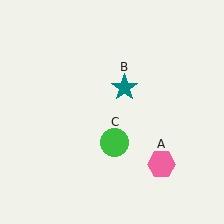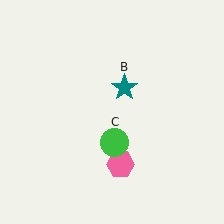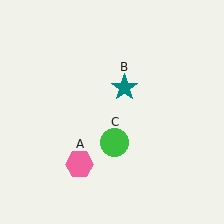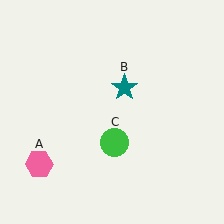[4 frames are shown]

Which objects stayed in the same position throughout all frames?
Teal star (object B) and green circle (object C) remained stationary.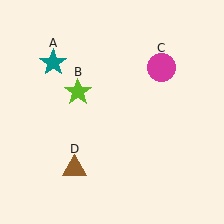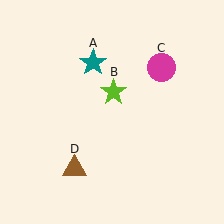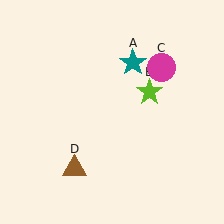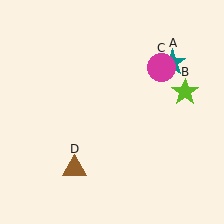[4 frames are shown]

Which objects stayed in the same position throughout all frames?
Magenta circle (object C) and brown triangle (object D) remained stationary.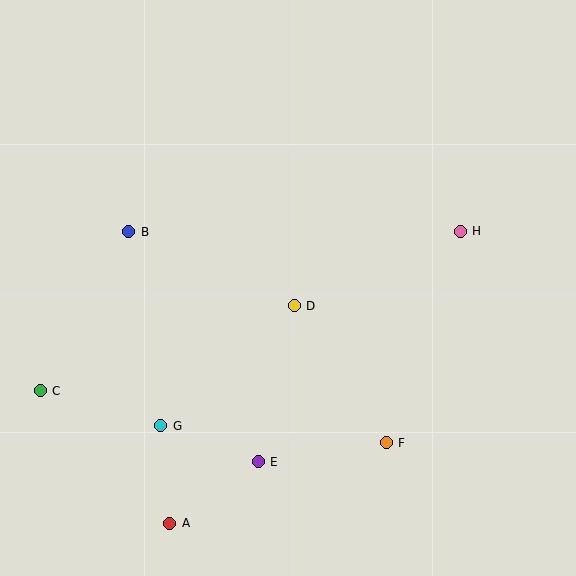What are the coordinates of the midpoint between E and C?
The midpoint between E and C is at (149, 426).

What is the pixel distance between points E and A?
The distance between E and A is 108 pixels.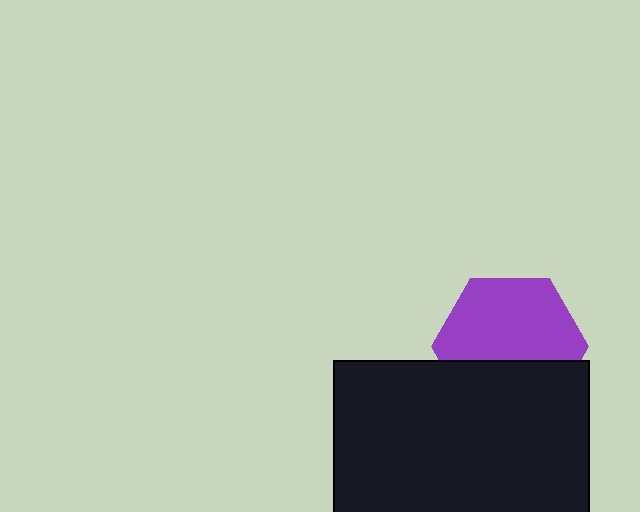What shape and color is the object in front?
The object in front is a black rectangle.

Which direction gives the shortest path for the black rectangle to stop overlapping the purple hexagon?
Moving down gives the shortest separation.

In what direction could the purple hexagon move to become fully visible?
The purple hexagon could move up. That would shift it out from behind the black rectangle entirely.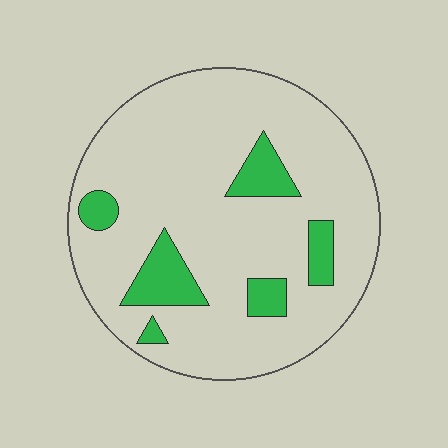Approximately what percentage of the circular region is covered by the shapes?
Approximately 15%.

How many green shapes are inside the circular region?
6.